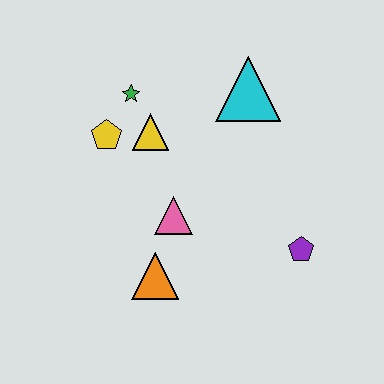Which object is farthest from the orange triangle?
The cyan triangle is farthest from the orange triangle.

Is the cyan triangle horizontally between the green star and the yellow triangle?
No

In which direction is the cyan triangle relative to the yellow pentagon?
The cyan triangle is to the right of the yellow pentagon.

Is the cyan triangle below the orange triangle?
No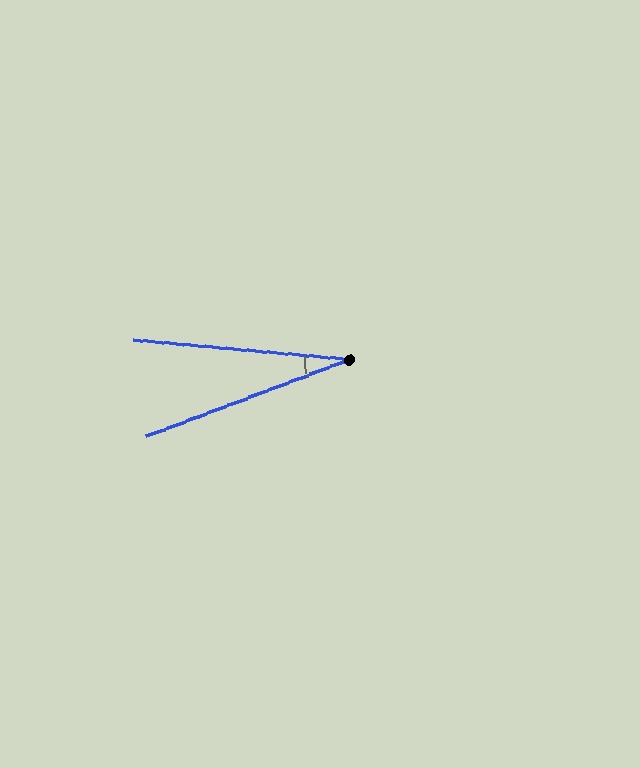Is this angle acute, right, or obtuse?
It is acute.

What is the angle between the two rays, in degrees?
Approximately 26 degrees.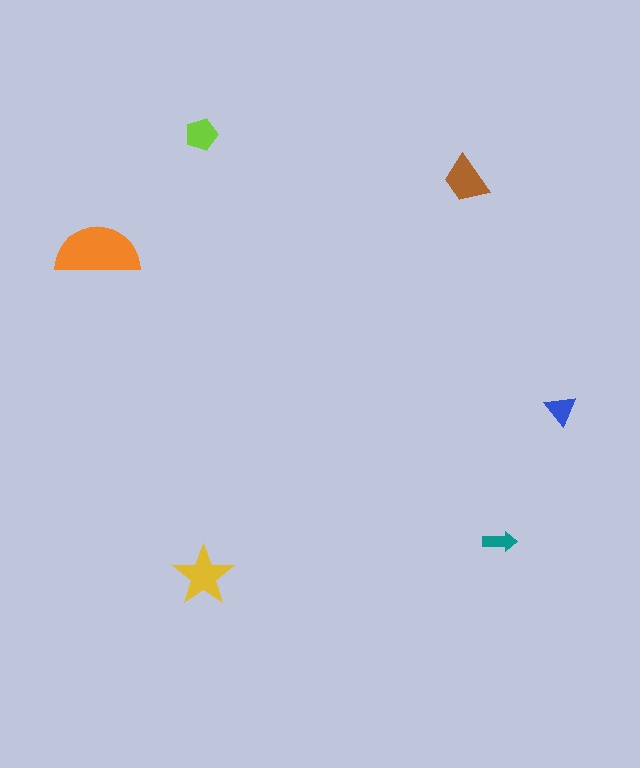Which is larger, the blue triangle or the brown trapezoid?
The brown trapezoid.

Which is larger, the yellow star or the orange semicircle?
The orange semicircle.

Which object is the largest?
The orange semicircle.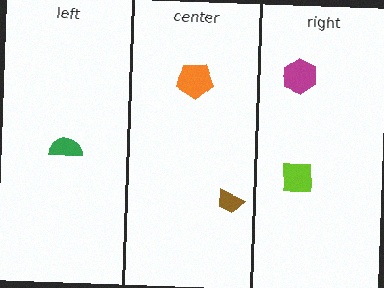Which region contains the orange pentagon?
The center region.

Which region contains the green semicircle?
The left region.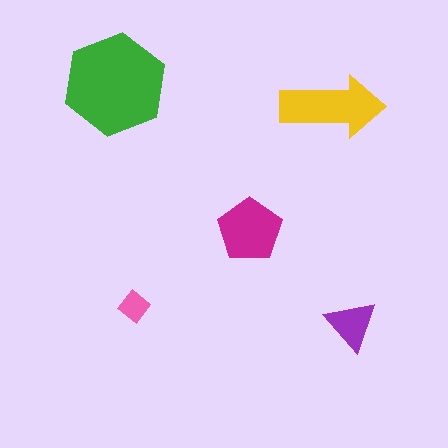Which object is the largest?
The green hexagon.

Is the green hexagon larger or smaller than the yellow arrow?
Larger.